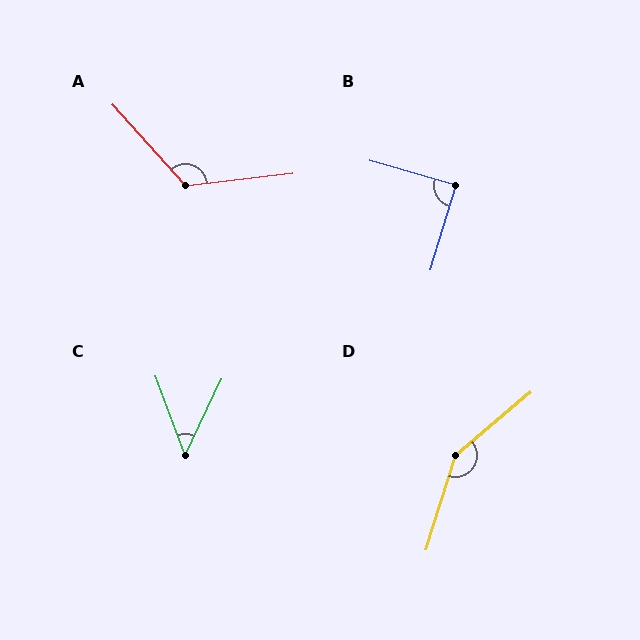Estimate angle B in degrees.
Approximately 89 degrees.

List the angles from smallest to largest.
C (46°), B (89°), A (125°), D (147°).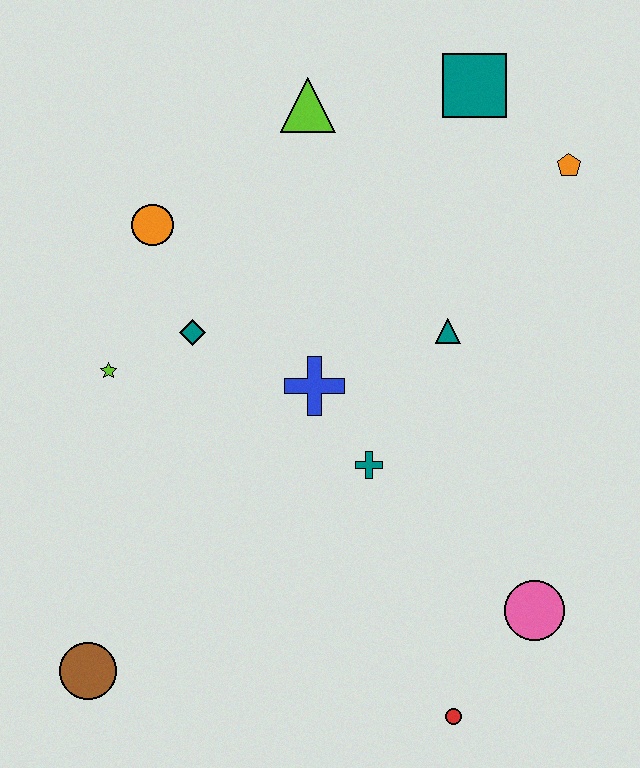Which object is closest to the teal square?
The orange pentagon is closest to the teal square.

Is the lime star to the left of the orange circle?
Yes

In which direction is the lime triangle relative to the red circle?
The lime triangle is above the red circle.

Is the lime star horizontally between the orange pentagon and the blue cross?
No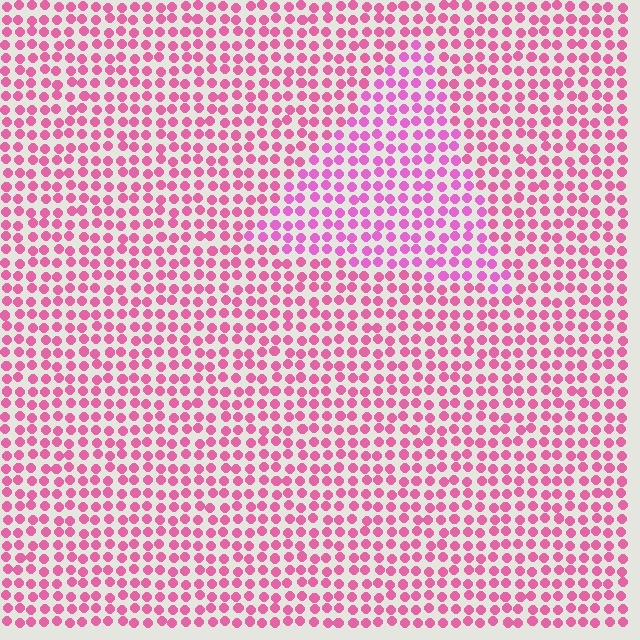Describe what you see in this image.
The image is filled with small pink elements in a uniform arrangement. A triangle-shaped region is visible where the elements are tinted to a slightly different hue, forming a subtle color boundary.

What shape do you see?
I see a triangle.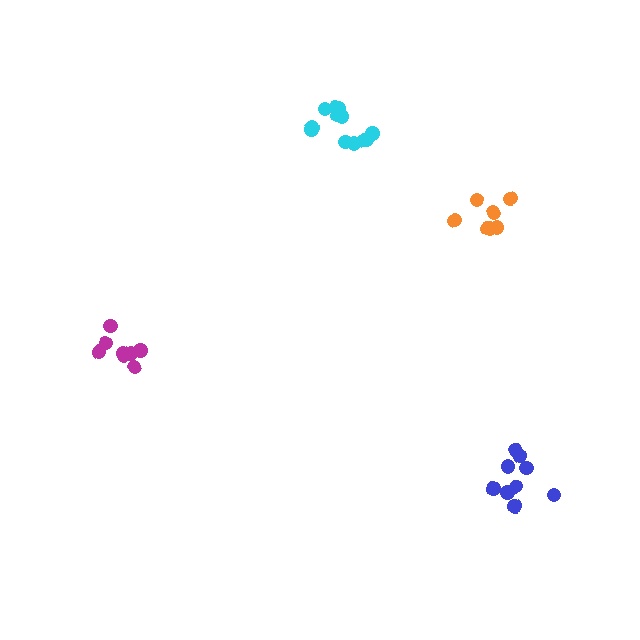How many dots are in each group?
Group 1: 12 dots, Group 2: 7 dots, Group 3: 9 dots, Group 4: 8 dots (36 total).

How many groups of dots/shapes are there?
There are 4 groups.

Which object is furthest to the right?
The blue cluster is rightmost.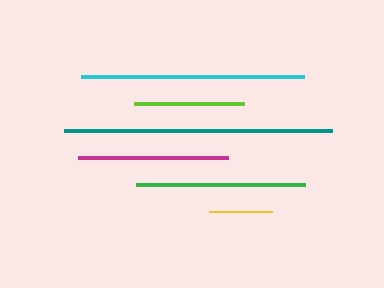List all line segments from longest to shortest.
From longest to shortest: teal, cyan, green, magenta, lime, yellow.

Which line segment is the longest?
The teal line is the longest at approximately 268 pixels.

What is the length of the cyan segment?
The cyan segment is approximately 223 pixels long.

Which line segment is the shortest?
The yellow line is the shortest at approximately 62 pixels.